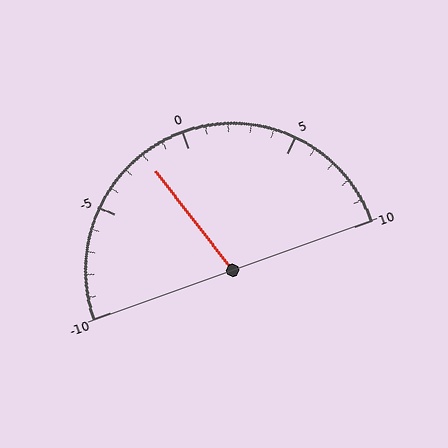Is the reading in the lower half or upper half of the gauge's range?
The reading is in the lower half of the range (-10 to 10).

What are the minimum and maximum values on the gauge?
The gauge ranges from -10 to 10.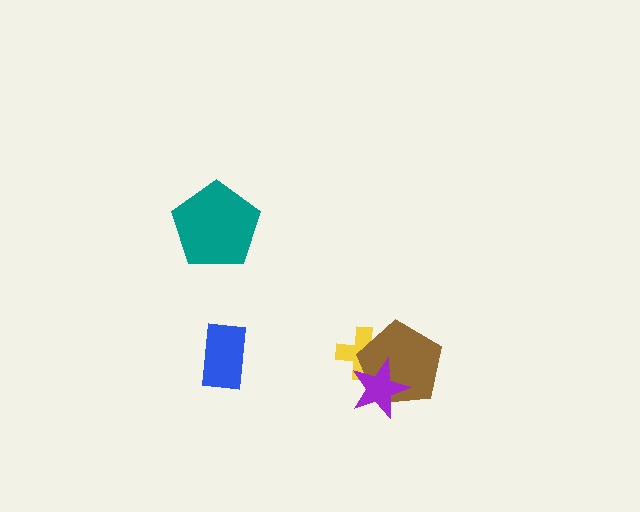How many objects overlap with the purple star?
2 objects overlap with the purple star.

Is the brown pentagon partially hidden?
Yes, it is partially covered by another shape.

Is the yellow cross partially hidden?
Yes, it is partially covered by another shape.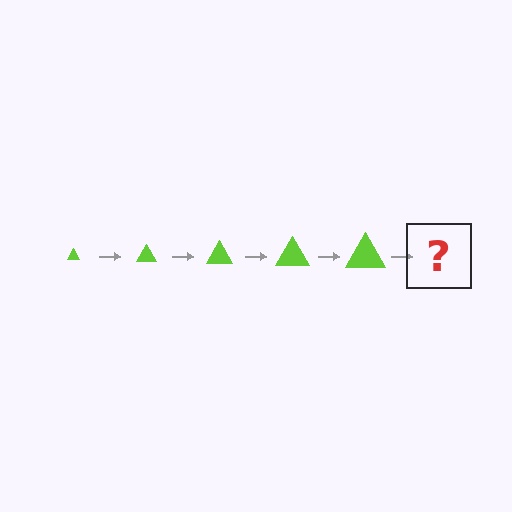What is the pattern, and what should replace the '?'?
The pattern is that the triangle gets progressively larger each step. The '?' should be a lime triangle, larger than the previous one.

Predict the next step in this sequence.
The next step is a lime triangle, larger than the previous one.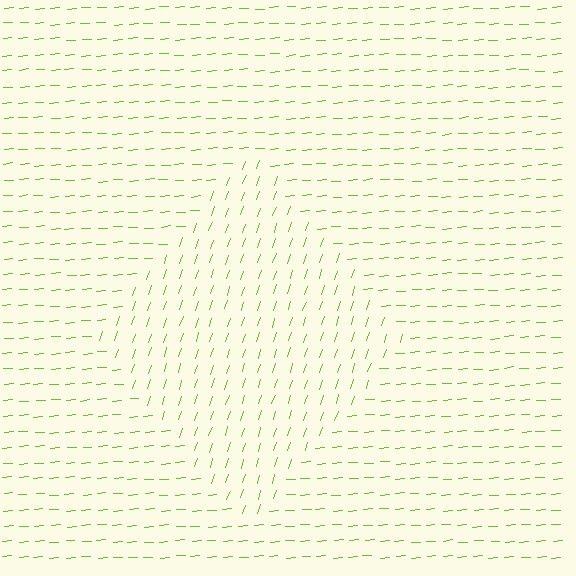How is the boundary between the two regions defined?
The boundary is defined purely by a change in line orientation (approximately 67 degrees difference). All lines are the same color and thickness.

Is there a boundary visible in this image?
Yes, there is a texture boundary formed by a change in line orientation.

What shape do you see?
I see a diamond.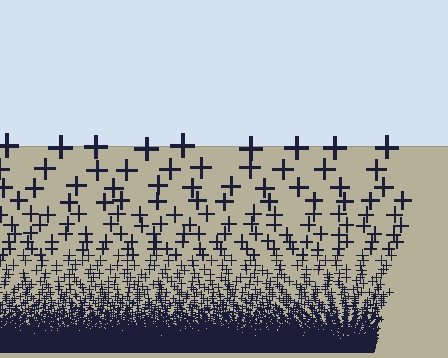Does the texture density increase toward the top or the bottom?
Density increases toward the bottom.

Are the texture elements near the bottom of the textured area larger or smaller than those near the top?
Smaller. The gradient is inverted — elements near the bottom are smaller and denser.